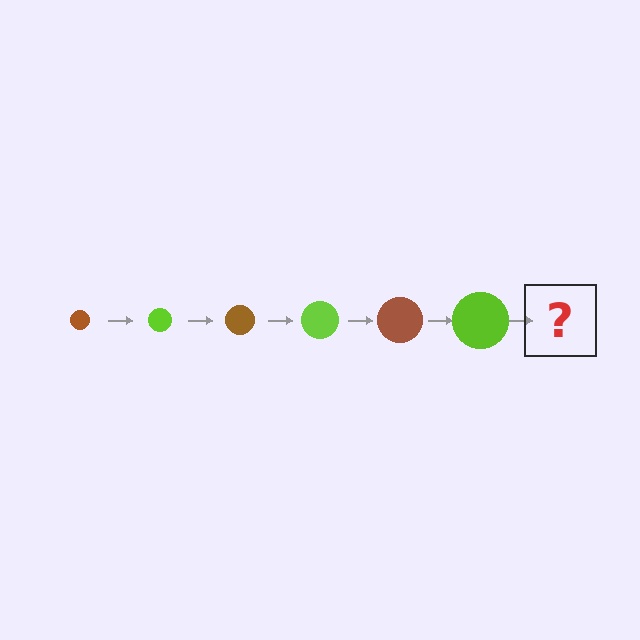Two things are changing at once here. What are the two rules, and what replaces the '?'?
The two rules are that the circle grows larger each step and the color cycles through brown and lime. The '?' should be a brown circle, larger than the previous one.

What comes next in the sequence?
The next element should be a brown circle, larger than the previous one.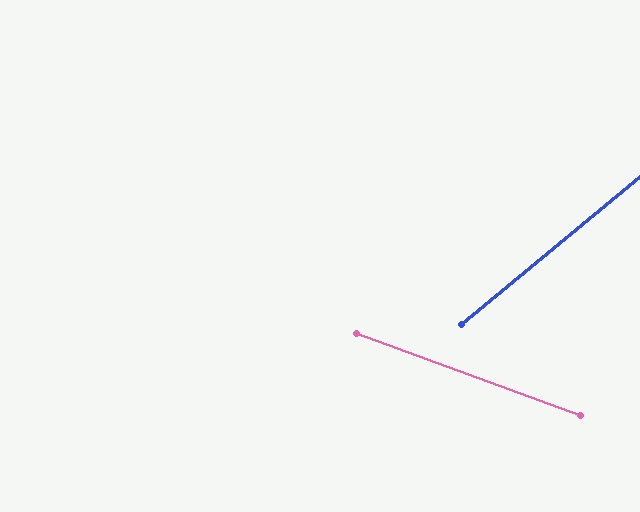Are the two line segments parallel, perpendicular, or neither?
Neither parallel nor perpendicular — they differ by about 60°.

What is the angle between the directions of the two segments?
Approximately 60 degrees.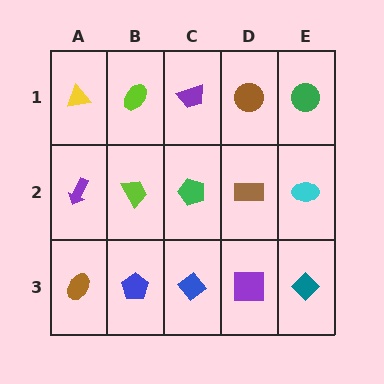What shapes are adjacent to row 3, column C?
A green pentagon (row 2, column C), a blue pentagon (row 3, column B), a purple square (row 3, column D).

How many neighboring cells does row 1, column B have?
3.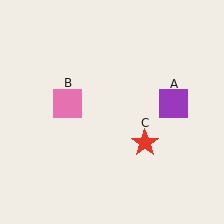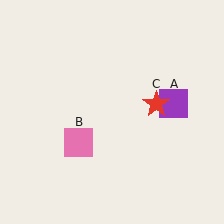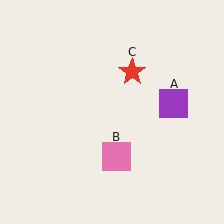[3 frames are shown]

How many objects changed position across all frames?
2 objects changed position: pink square (object B), red star (object C).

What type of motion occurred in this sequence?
The pink square (object B), red star (object C) rotated counterclockwise around the center of the scene.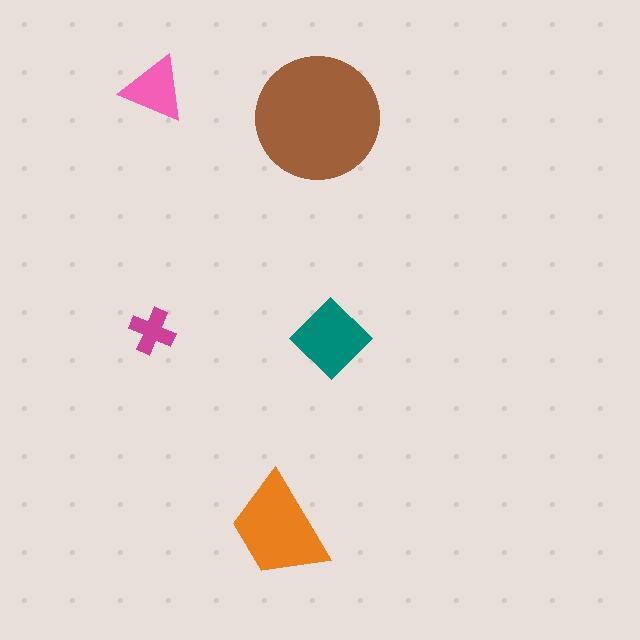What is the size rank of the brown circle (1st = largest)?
1st.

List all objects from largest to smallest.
The brown circle, the orange trapezoid, the teal diamond, the pink triangle, the magenta cross.